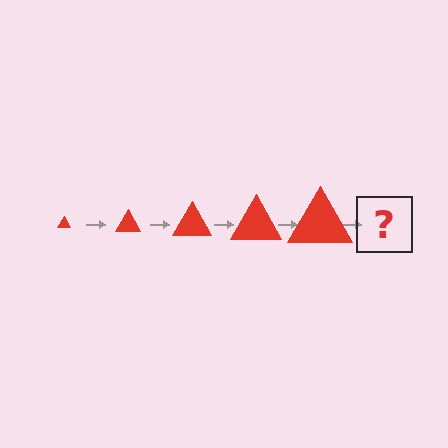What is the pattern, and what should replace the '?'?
The pattern is that the triangle gets progressively larger each step. The '?' should be a red triangle, larger than the previous one.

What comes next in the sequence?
The next element should be a red triangle, larger than the previous one.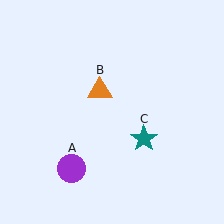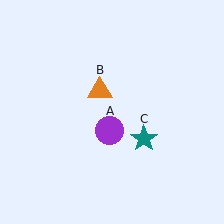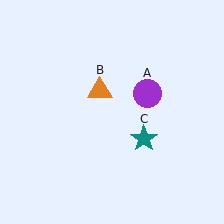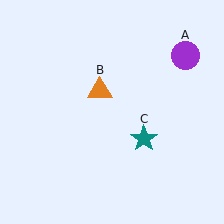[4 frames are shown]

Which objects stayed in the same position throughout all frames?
Orange triangle (object B) and teal star (object C) remained stationary.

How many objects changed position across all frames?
1 object changed position: purple circle (object A).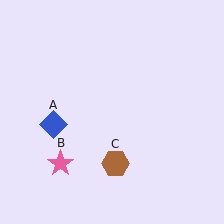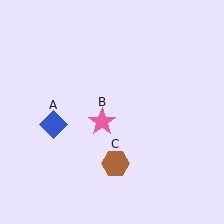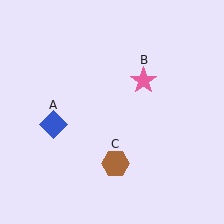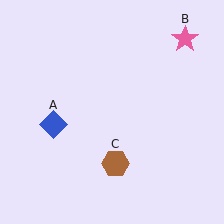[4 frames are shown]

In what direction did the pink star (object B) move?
The pink star (object B) moved up and to the right.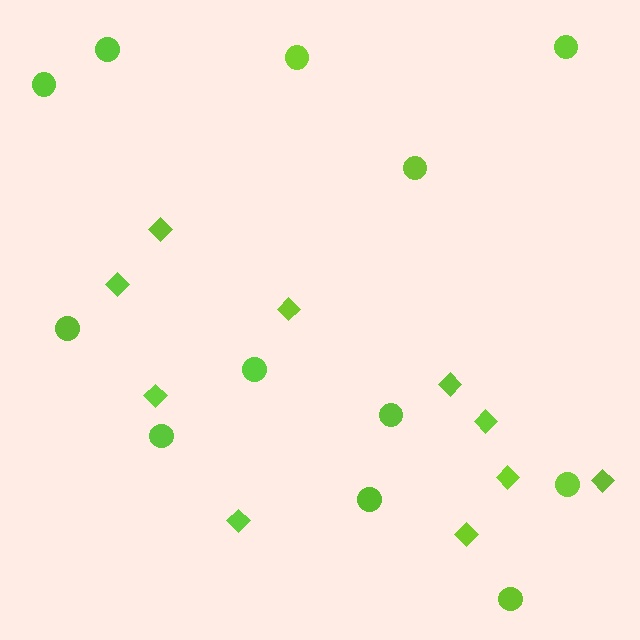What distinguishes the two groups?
There are 2 groups: one group of diamonds (10) and one group of circles (12).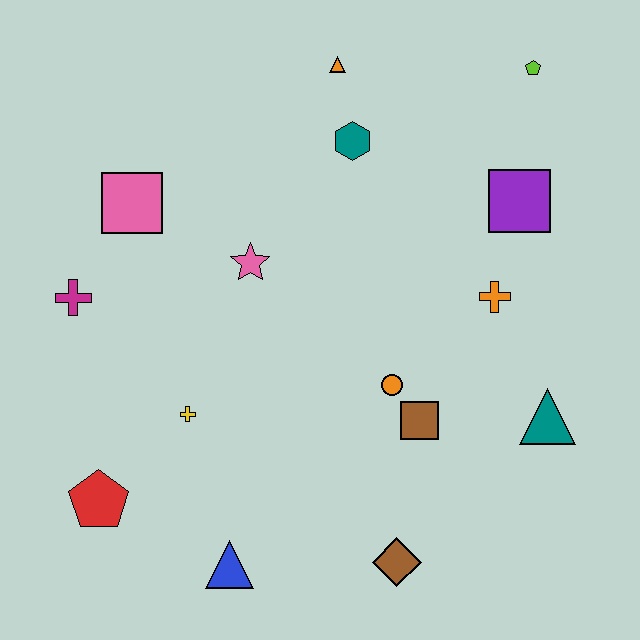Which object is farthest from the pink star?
The lime pentagon is farthest from the pink star.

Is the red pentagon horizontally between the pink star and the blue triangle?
No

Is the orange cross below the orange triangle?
Yes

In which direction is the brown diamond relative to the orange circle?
The brown diamond is below the orange circle.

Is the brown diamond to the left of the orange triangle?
No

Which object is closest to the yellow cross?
The red pentagon is closest to the yellow cross.